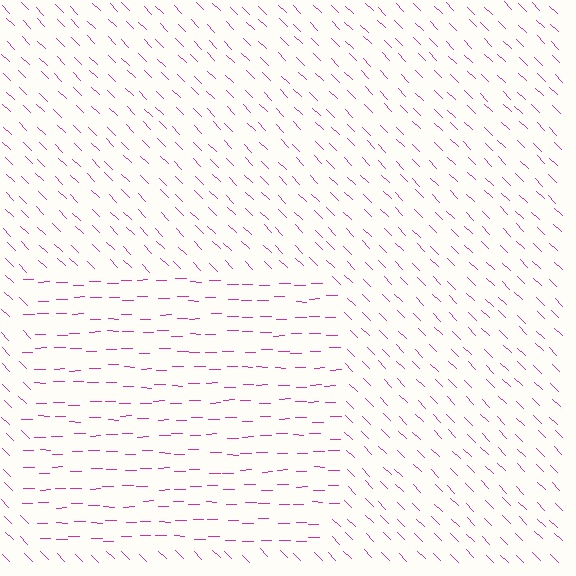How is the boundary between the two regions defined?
The boundary is defined purely by a change in line orientation (approximately 45 degrees difference). All lines are the same color and thickness.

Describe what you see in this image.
The image is filled with small magenta line segments. A rectangle region in the image has lines oriented differently from the surrounding lines, creating a visible texture boundary.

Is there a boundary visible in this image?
Yes, there is a texture boundary formed by a change in line orientation.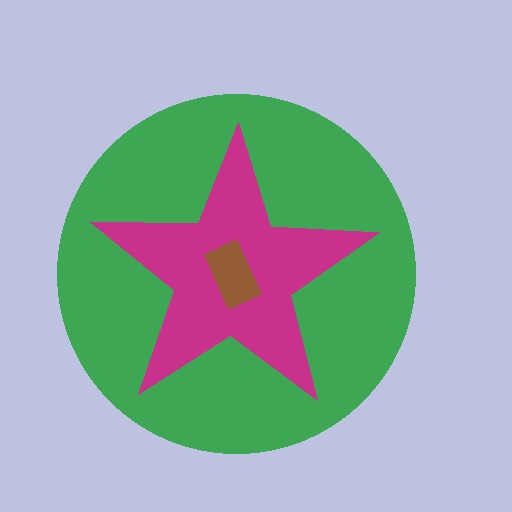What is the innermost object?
The brown rectangle.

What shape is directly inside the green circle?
The magenta star.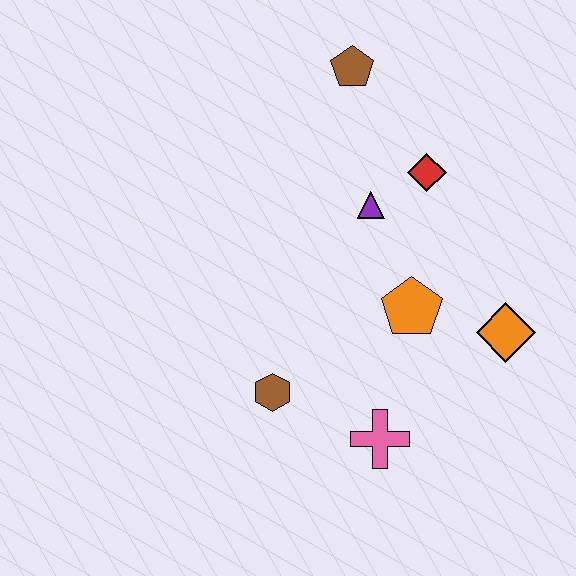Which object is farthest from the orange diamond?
The brown pentagon is farthest from the orange diamond.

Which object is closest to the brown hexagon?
The pink cross is closest to the brown hexagon.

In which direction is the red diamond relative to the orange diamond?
The red diamond is above the orange diamond.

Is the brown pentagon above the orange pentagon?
Yes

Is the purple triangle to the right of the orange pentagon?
No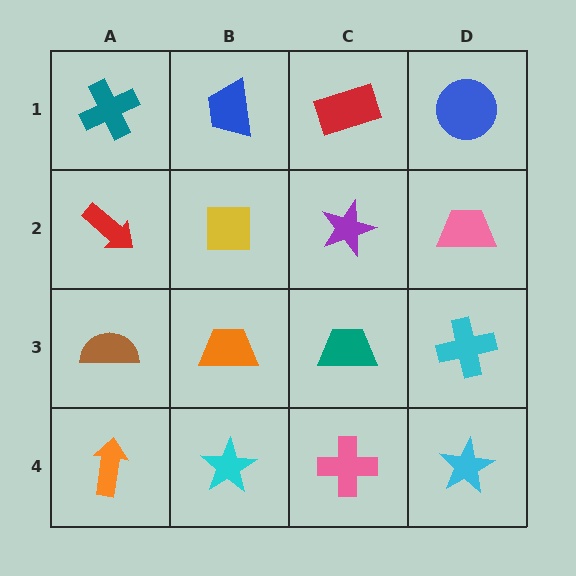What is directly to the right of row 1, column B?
A red rectangle.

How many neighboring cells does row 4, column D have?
2.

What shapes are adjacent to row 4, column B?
An orange trapezoid (row 3, column B), an orange arrow (row 4, column A), a pink cross (row 4, column C).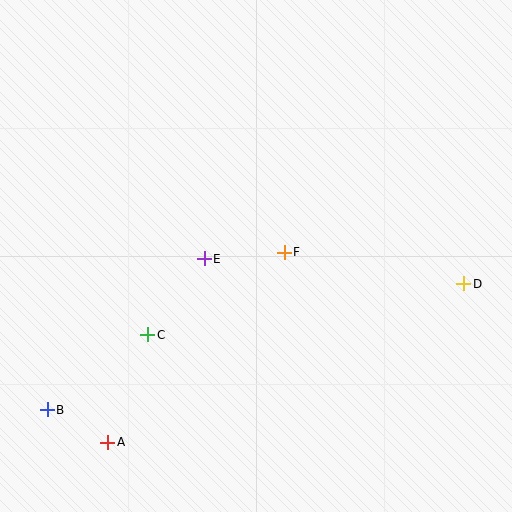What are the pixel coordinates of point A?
Point A is at (108, 442).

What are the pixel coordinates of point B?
Point B is at (47, 410).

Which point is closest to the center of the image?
Point F at (284, 252) is closest to the center.